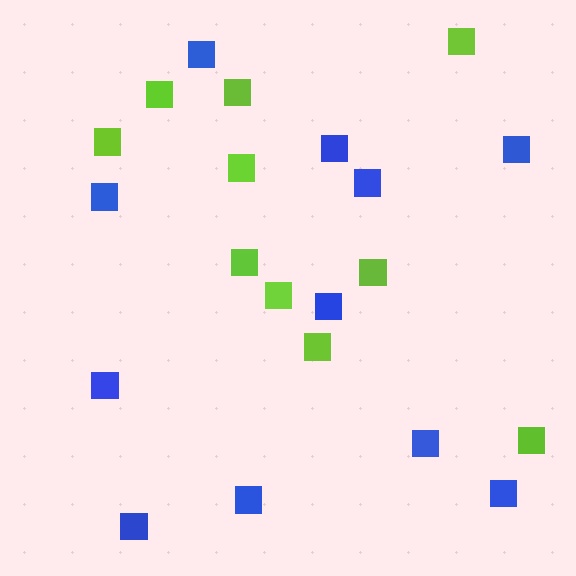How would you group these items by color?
There are 2 groups: one group of lime squares (10) and one group of blue squares (11).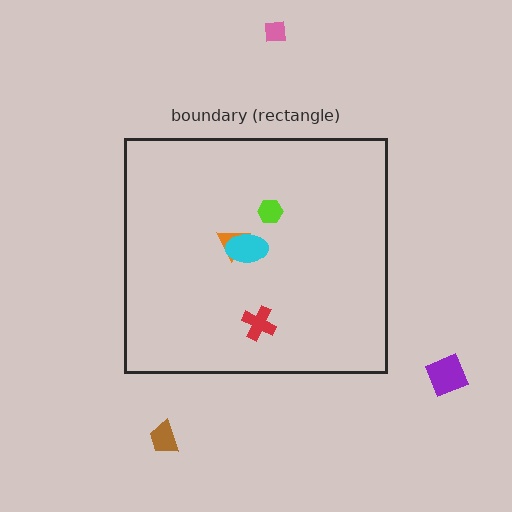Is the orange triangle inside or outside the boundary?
Inside.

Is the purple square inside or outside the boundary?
Outside.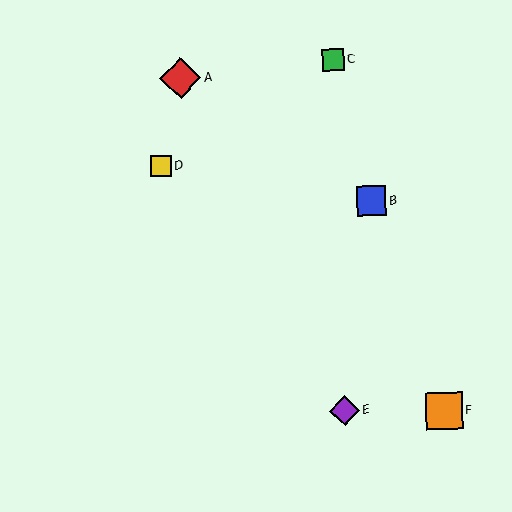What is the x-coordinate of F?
Object F is at x≈444.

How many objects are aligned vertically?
2 objects (C, E) are aligned vertically.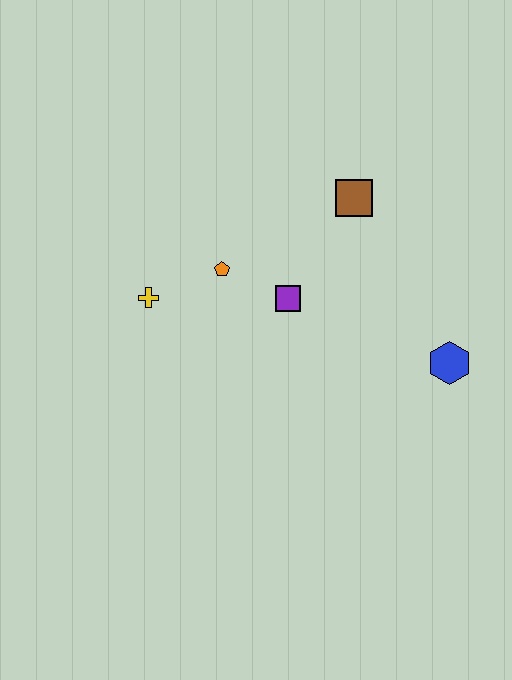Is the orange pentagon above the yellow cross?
Yes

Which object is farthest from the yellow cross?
The blue hexagon is farthest from the yellow cross.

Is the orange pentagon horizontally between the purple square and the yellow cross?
Yes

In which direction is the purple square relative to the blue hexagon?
The purple square is to the left of the blue hexagon.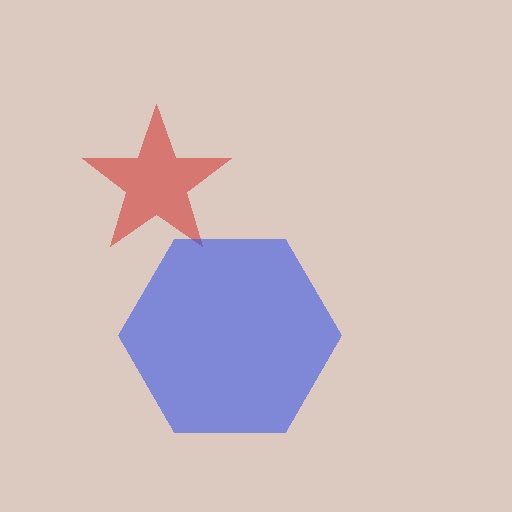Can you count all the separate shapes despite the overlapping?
Yes, there are 2 separate shapes.